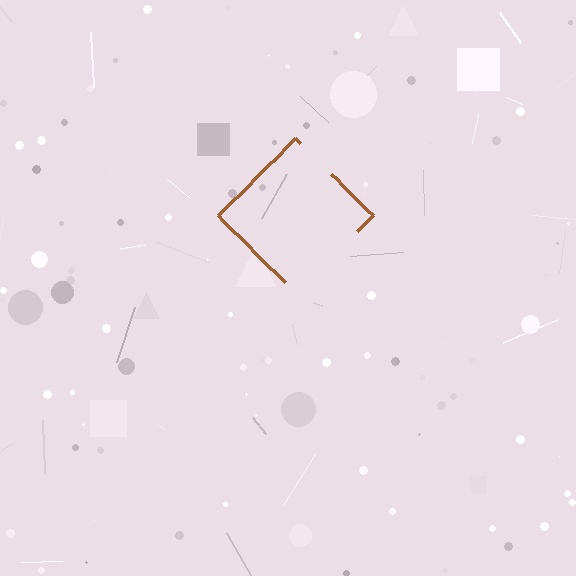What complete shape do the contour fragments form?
The contour fragments form a diamond.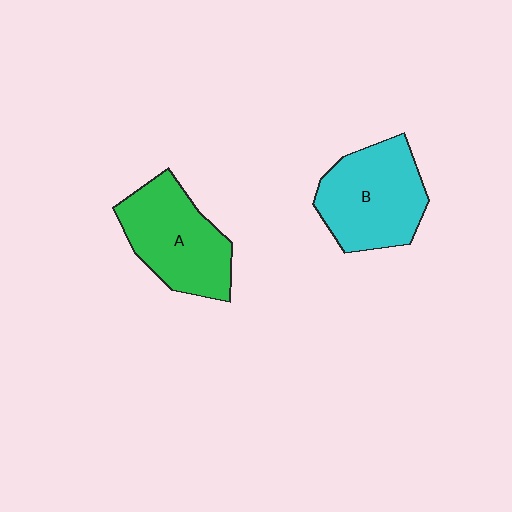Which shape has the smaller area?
Shape A (green).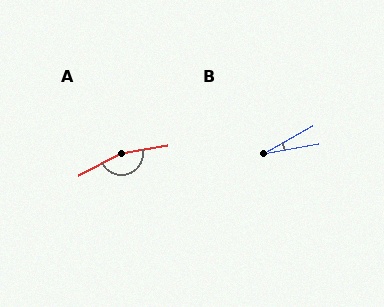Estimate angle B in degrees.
Approximately 19 degrees.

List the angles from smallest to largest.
B (19°), A (163°).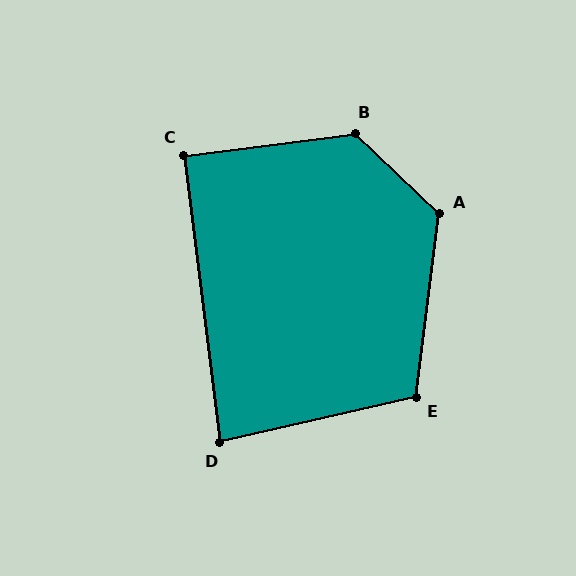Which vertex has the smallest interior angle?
D, at approximately 84 degrees.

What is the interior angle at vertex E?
Approximately 110 degrees (obtuse).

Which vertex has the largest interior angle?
B, at approximately 129 degrees.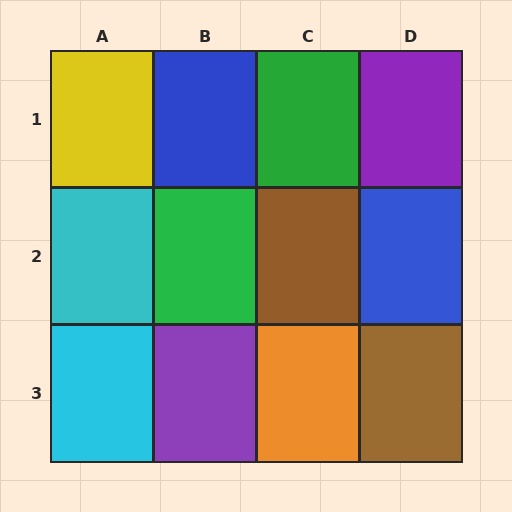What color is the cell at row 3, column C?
Orange.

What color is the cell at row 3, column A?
Cyan.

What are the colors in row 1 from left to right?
Yellow, blue, green, purple.